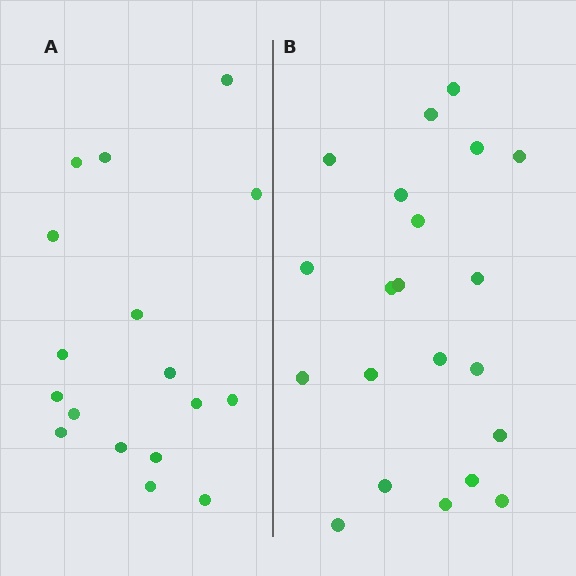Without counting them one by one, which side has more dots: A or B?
Region B (the right region) has more dots.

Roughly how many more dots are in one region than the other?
Region B has about 4 more dots than region A.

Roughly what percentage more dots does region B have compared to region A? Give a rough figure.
About 25% more.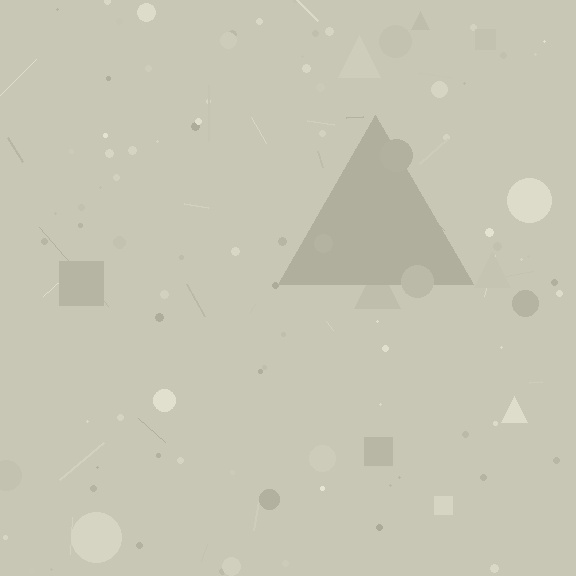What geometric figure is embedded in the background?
A triangle is embedded in the background.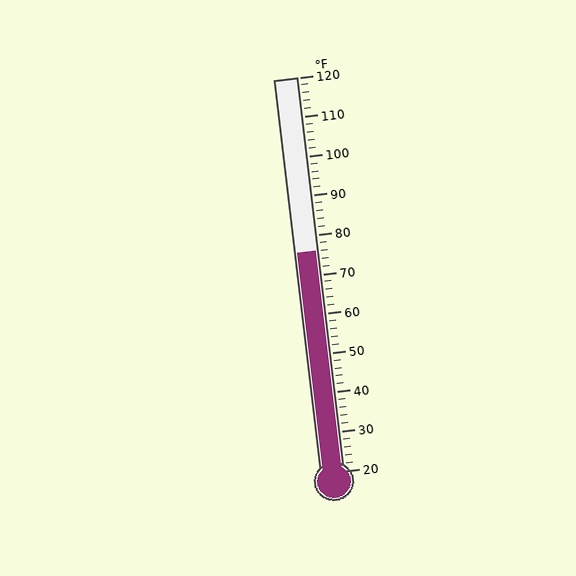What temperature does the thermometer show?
The thermometer shows approximately 76°F.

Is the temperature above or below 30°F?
The temperature is above 30°F.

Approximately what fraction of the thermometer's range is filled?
The thermometer is filled to approximately 55% of its range.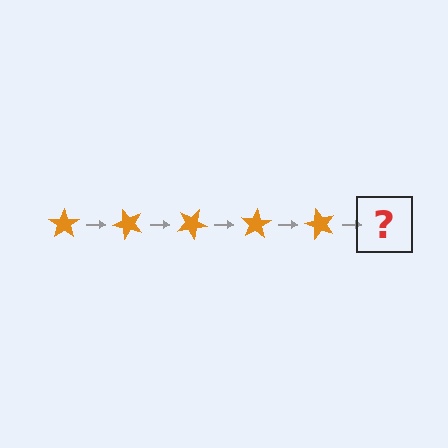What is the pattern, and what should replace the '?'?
The pattern is that the star rotates 50 degrees each step. The '?' should be an orange star rotated 250 degrees.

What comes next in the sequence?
The next element should be an orange star rotated 250 degrees.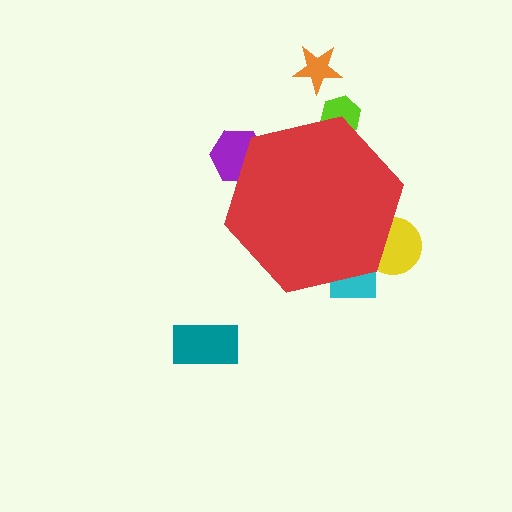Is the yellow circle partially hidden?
Yes, the yellow circle is partially hidden behind the red hexagon.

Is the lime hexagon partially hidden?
Yes, the lime hexagon is partially hidden behind the red hexagon.